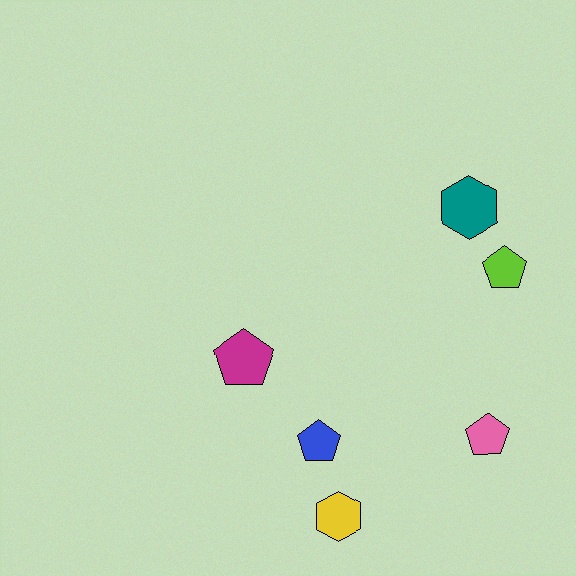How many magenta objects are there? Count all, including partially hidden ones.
There is 1 magenta object.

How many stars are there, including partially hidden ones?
There are no stars.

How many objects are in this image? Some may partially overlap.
There are 6 objects.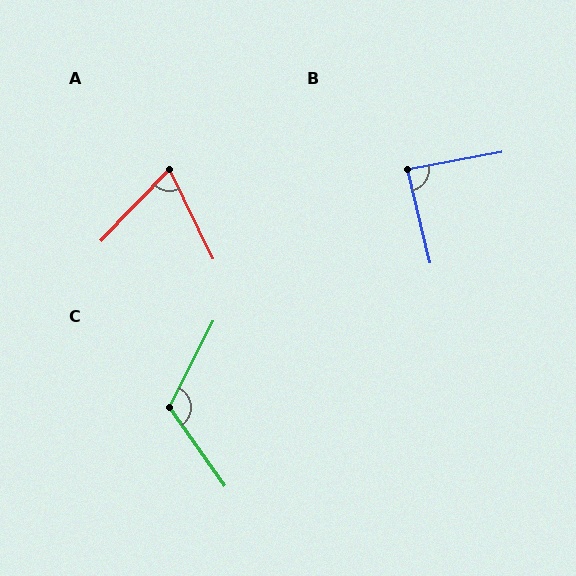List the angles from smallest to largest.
A (70°), B (87°), C (118°).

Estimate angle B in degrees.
Approximately 87 degrees.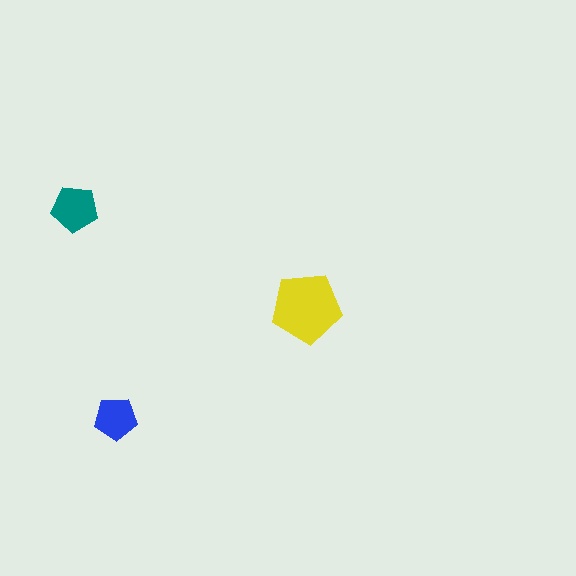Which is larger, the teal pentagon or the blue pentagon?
The teal one.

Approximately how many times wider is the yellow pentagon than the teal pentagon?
About 1.5 times wider.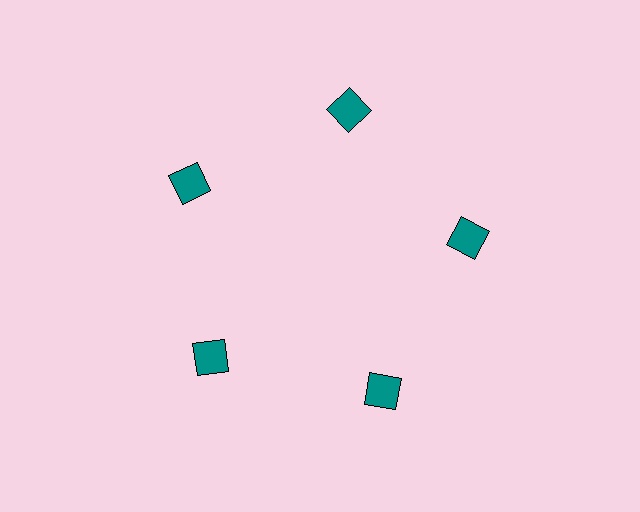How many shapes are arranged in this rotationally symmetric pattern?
There are 5 shapes, arranged in 5 groups of 1.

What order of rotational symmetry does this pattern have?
This pattern has 5-fold rotational symmetry.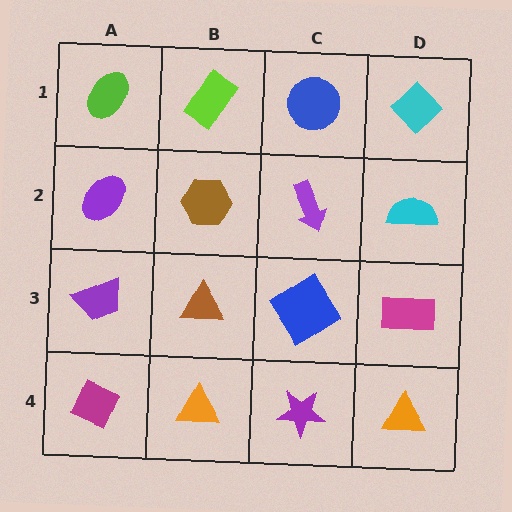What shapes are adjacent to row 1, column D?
A cyan semicircle (row 2, column D), a blue circle (row 1, column C).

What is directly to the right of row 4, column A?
An orange triangle.